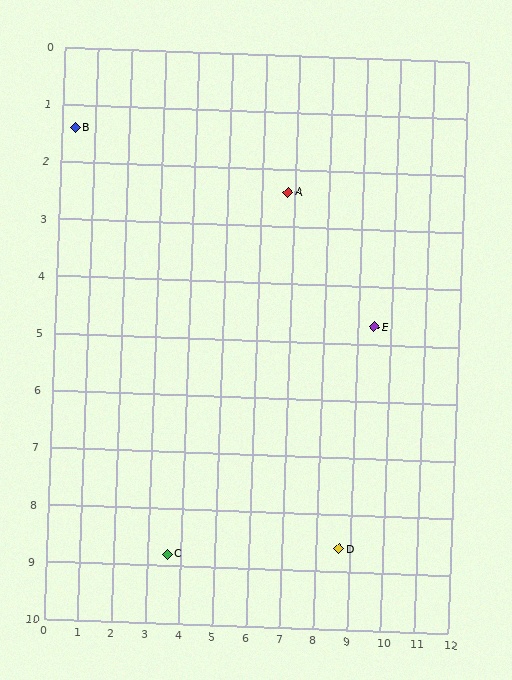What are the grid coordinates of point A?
Point A is at approximately (6.8, 2.4).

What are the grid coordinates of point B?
Point B is at approximately (0.4, 1.4).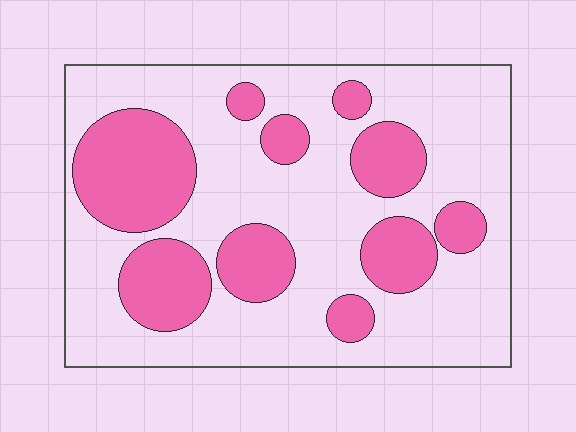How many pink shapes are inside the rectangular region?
10.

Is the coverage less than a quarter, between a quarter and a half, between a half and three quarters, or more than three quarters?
Between a quarter and a half.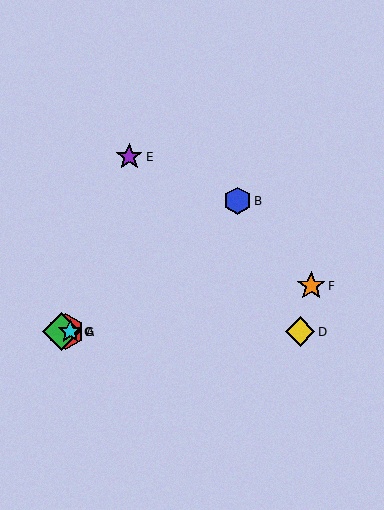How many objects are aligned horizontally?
4 objects (A, C, D, G) are aligned horizontally.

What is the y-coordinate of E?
Object E is at y≈157.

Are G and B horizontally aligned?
No, G is at y≈332 and B is at y≈201.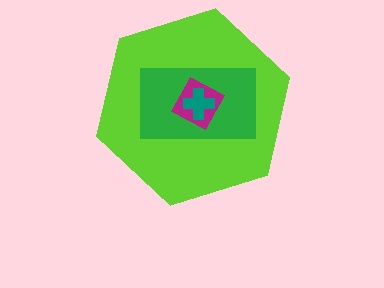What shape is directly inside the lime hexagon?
The green rectangle.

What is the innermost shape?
The teal cross.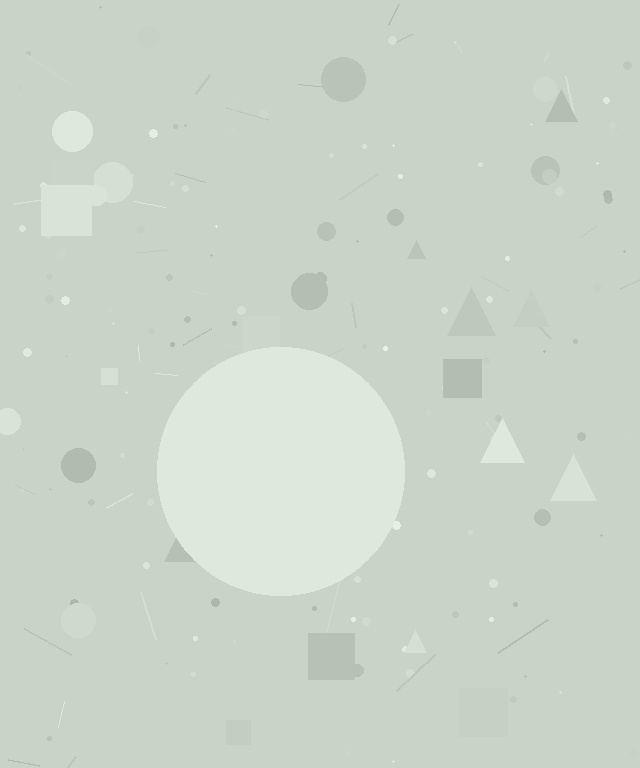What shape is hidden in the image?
A circle is hidden in the image.